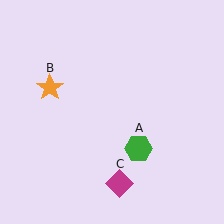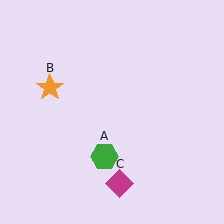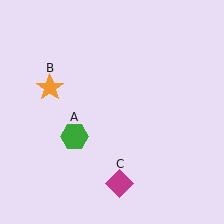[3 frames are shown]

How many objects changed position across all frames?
1 object changed position: green hexagon (object A).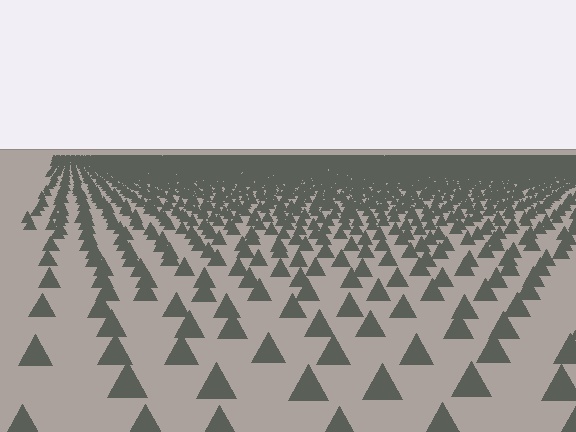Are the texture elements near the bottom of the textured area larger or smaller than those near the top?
Larger. Near the bottom, elements are closer to the viewer and appear at a bigger on-screen size.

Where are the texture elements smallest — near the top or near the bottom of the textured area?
Near the top.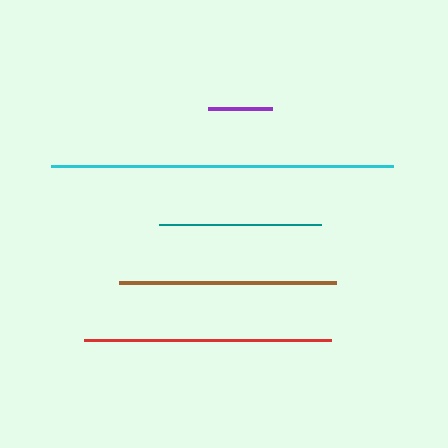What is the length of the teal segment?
The teal segment is approximately 162 pixels long.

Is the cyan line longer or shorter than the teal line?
The cyan line is longer than the teal line.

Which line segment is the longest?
The cyan line is the longest at approximately 342 pixels.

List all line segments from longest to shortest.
From longest to shortest: cyan, red, brown, teal, purple.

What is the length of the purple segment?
The purple segment is approximately 65 pixels long.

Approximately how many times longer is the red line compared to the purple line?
The red line is approximately 3.8 times the length of the purple line.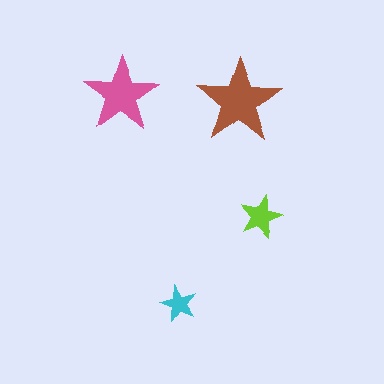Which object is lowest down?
The cyan star is bottommost.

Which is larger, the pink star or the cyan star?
The pink one.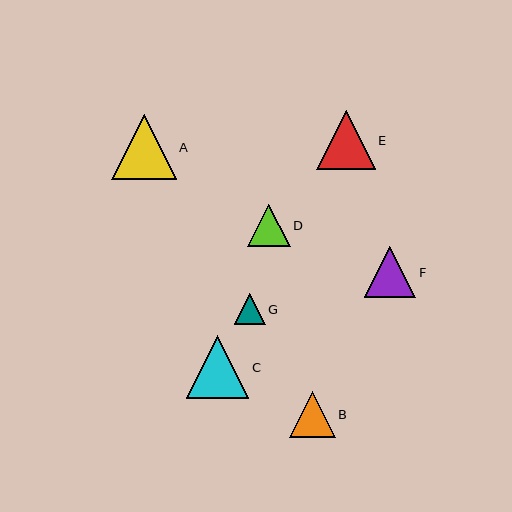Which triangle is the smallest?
Triangle G is the smallest with a size of approximately 31 pixels.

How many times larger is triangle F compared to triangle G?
Triangle F is approximately 1.7 times the size of triangle G.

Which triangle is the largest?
Triangle A is the largest with a size of approximately 65 pixels.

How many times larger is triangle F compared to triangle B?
Triangle F is approximately 1.1 times the size of triangle B.